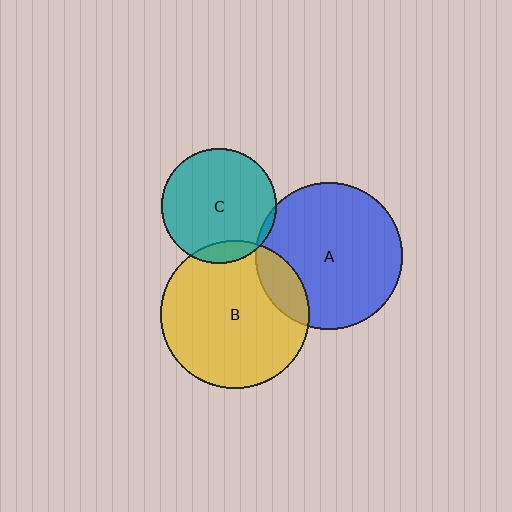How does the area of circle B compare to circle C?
Approximately 1.7 times.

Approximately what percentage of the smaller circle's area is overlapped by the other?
Approximately 10%.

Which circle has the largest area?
Circle B (yellow).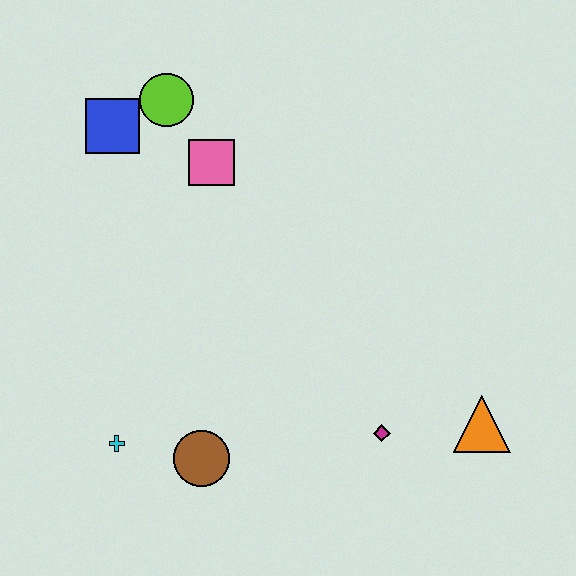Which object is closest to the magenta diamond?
The orange triangle is closest to the magenta diamond.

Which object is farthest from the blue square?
The orange triangle is farthest from the blue square.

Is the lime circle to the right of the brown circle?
No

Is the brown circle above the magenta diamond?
No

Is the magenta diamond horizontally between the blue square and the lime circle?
No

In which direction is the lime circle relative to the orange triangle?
The lime circle is above the orange triangle.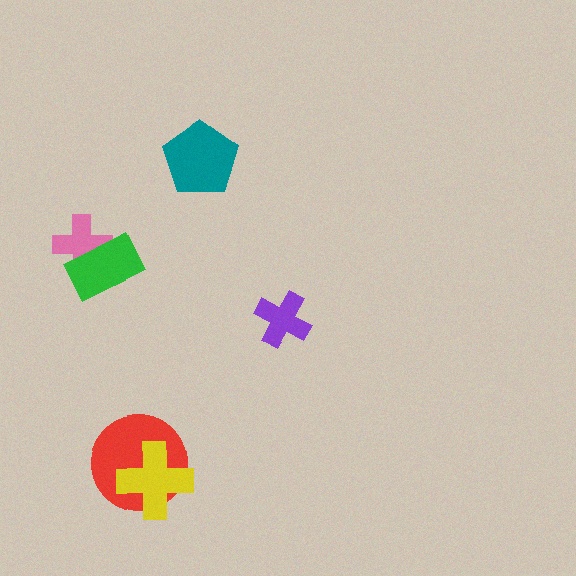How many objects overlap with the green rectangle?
1 object overlaps with the green rectangle.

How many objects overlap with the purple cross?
0 objects overlap with the purple cross.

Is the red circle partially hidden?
Yes, it is partially covered by another shape.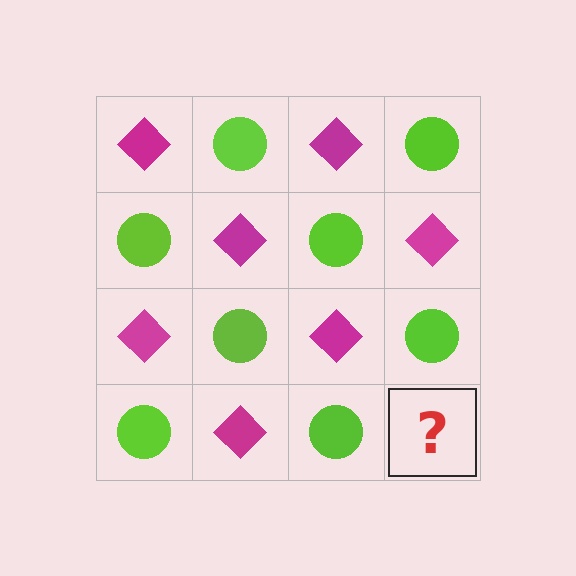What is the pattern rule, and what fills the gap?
The rule is that it alternates magenta diamond and lime circle in a checkerboard pattern. The gap should be filled with a magenta diamond.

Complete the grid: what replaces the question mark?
The question mark should be replaced with a magenta diamond.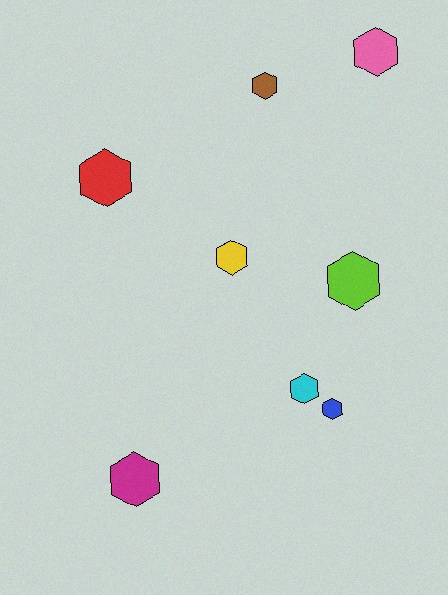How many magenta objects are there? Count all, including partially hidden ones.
There is 1 magenta object.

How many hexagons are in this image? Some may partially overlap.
There are 8 hexagons.